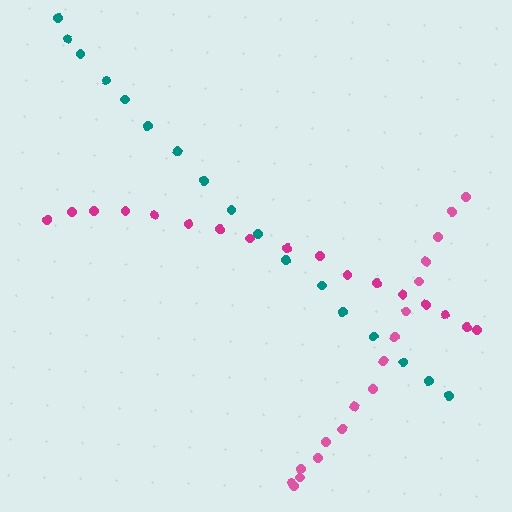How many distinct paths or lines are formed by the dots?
There are 3 distinct paths.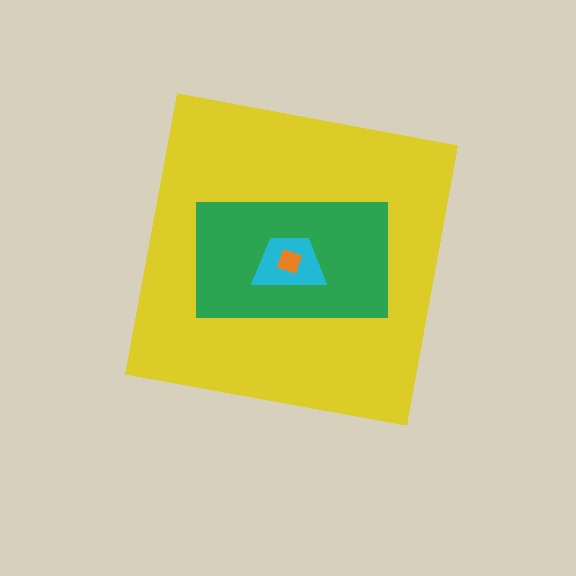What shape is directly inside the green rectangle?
The cyan trapezoid.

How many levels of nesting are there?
4.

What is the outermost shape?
The yellow square.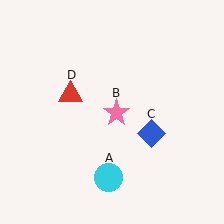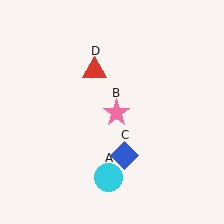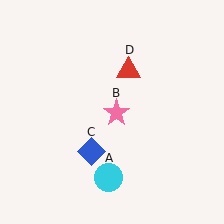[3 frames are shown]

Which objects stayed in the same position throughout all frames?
Cyan circle (object A) and pink star (object B) remained stationary.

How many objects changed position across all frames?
2 objects changed position: blue diamond (object C), red triangle (object D).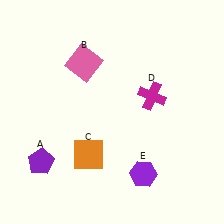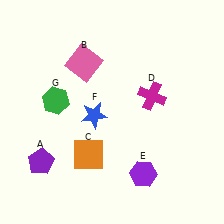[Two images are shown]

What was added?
A blue star (F), a green hexagon (G) were added in Image 2.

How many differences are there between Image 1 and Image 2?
There are 2 differences between the two images.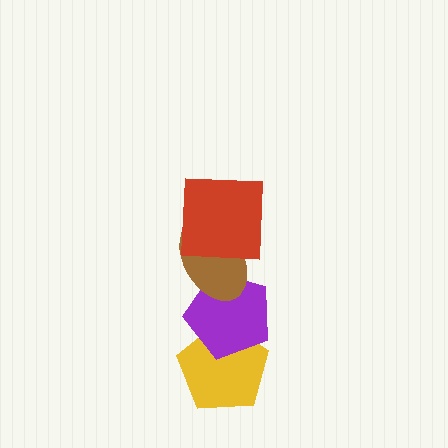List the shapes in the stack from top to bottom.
From top to bottom: the red square, the brown ellipse, the purple pentagon, the yellow pentagon.